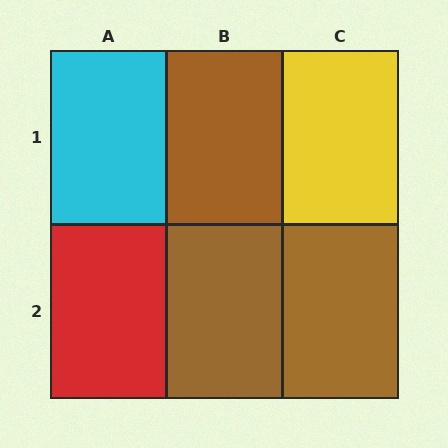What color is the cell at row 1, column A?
Cyan.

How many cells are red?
1 cell is red.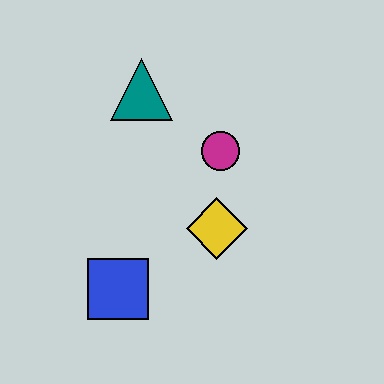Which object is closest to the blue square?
The yellow diamond is closest to the blue square.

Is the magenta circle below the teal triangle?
Yes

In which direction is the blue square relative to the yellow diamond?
The blue square is to the left of the yellow diamond.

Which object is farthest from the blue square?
The teal triangle is farthest from the blue square.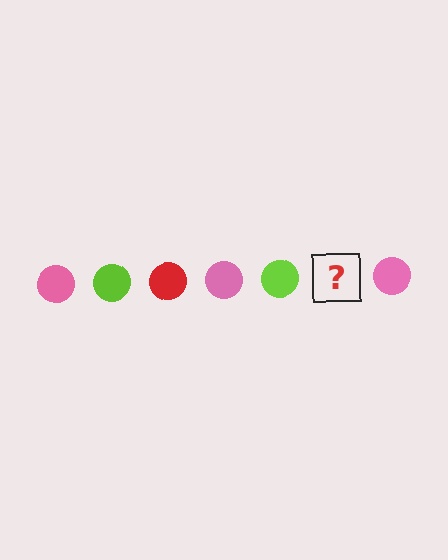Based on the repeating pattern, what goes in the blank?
The blank should be a red circle.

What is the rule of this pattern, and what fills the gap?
The rule is that the pattern cycles through pink, lime, red circles. The gap should be filled with a red circle.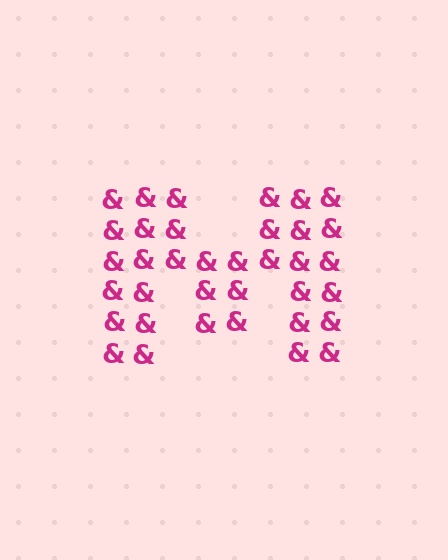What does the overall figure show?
The overall figure shows the letter M.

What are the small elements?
The small elements are ampersands.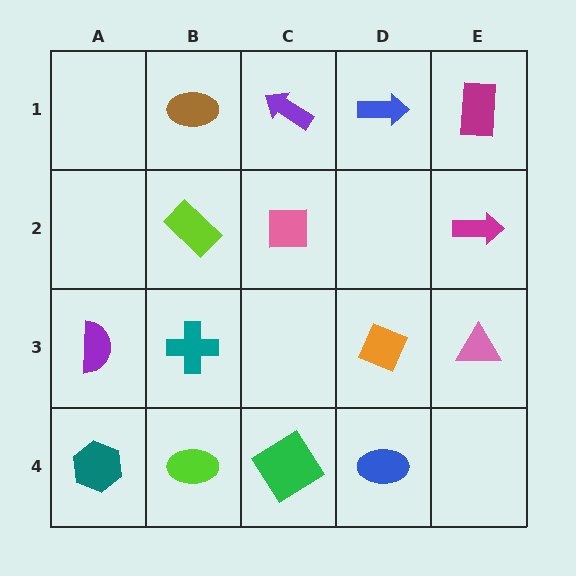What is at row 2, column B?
A lime rectangle.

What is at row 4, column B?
A lime ellipse.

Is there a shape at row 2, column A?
No, that cell is empty.